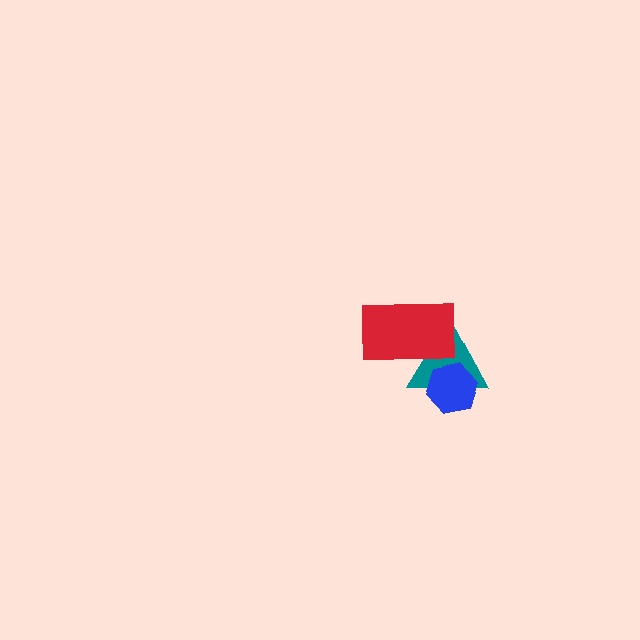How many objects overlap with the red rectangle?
1 object overlaps with the red rectangle.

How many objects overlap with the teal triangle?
2 objects overlap with the teal triangle.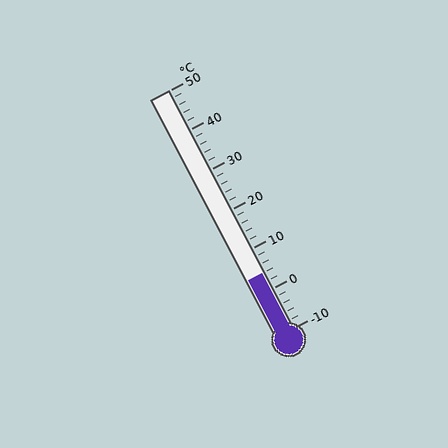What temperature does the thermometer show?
The thermometer shows approximately 4°C.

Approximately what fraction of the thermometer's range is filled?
The thermometer is filled to approximately 25% of its range.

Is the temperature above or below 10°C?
The temperature is below 10°C.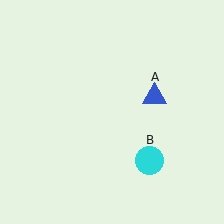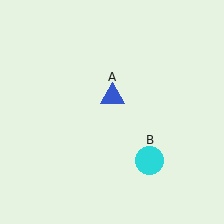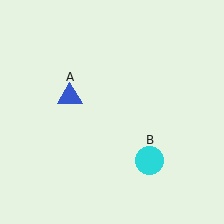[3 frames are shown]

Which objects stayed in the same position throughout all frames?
Cyan circle (object B) remained stationary.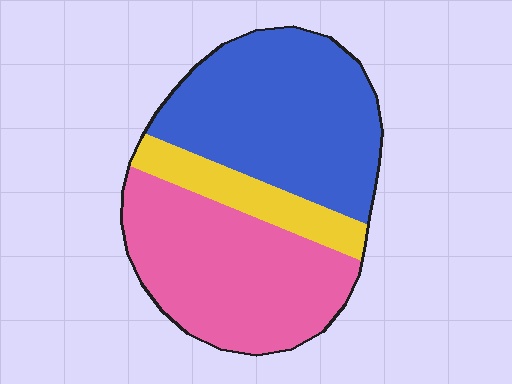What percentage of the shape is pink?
Pink covers around 40% of the shape.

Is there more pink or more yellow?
Pink.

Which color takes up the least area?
Yellow, at roughly 15%.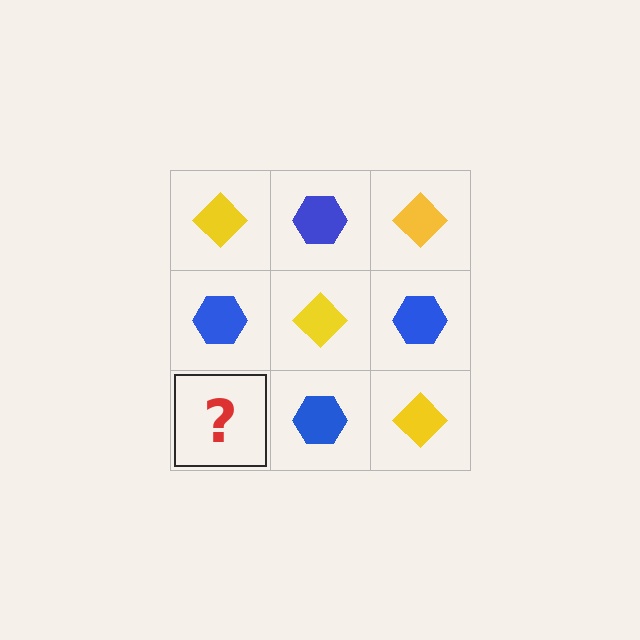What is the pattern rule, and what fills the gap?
The rule is that it alternates yellow diamond and blue hexagon in a checkerboard pattern. The gap should be filled with a yellow diamond.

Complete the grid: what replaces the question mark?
The question mark should be replaced with a yellow diamond.